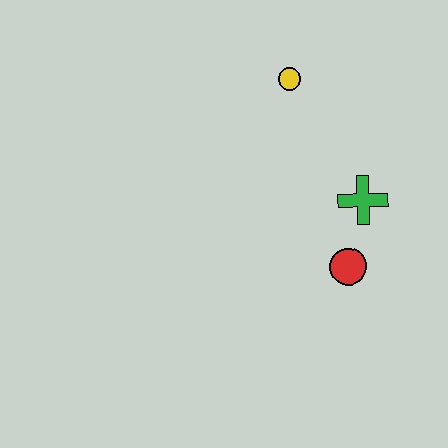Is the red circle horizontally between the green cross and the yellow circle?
Yes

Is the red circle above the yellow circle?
No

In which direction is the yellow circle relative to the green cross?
The yellow circle is above the green cross.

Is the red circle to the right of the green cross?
No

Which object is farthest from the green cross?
The yellow circle is farthest from the green cross.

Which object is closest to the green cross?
The red circle is closest to the green cross.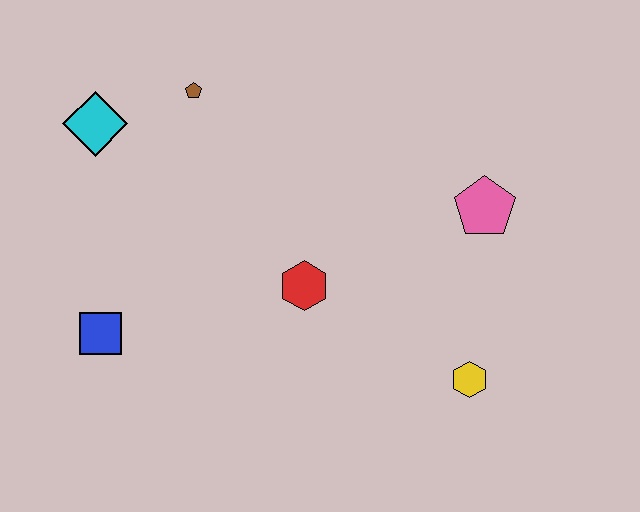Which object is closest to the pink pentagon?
The yellow hexagon is closest to the pink pentagon.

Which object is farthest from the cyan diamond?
The yellow hexagon is farthest from the cyan diamond.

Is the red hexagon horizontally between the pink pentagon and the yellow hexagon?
No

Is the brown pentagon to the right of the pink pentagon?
No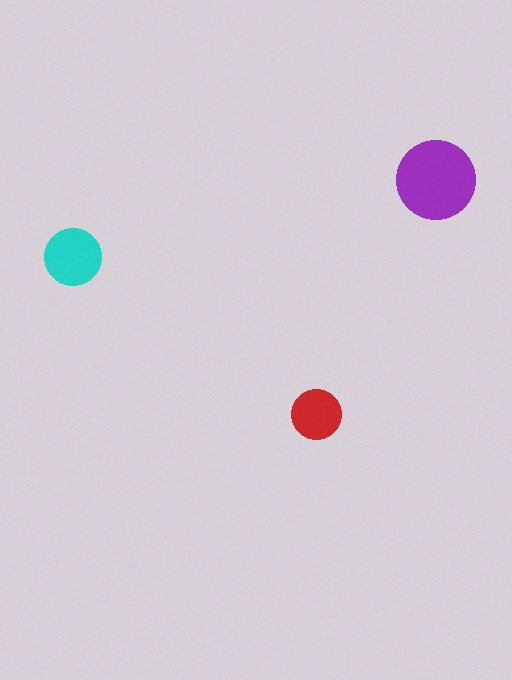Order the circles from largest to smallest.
the purple one, the cyan one, the red one.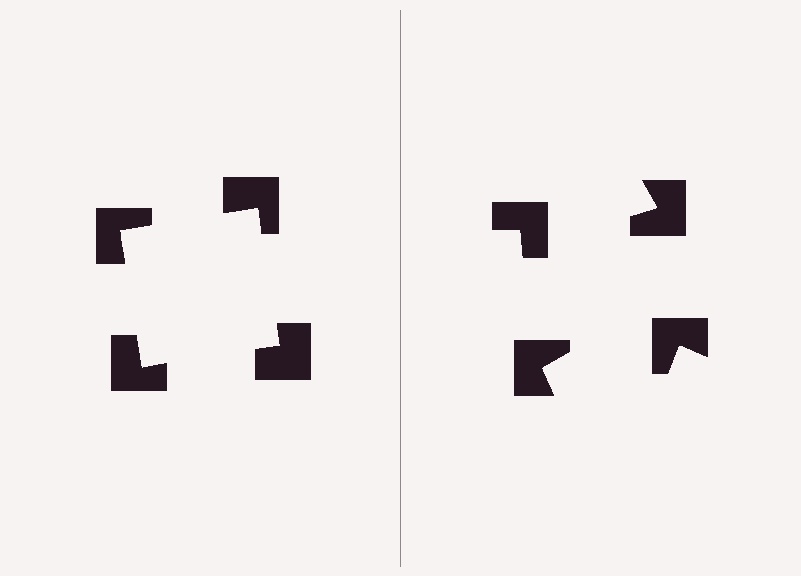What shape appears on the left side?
An illusory square.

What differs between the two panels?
The notched squares are positioned identically on both sides; only the wedge orientations differ. On the left they align to a square; on the right they are misaligned.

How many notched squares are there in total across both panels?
8 — 4 on each side.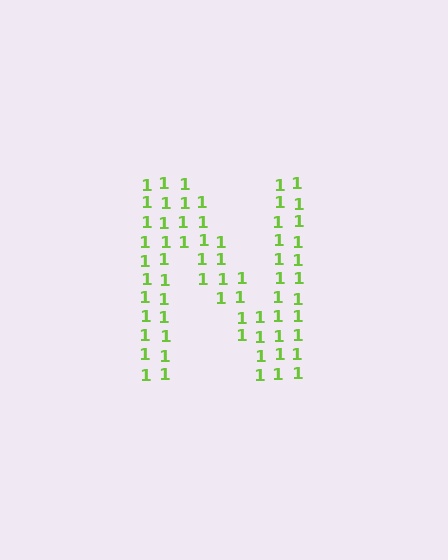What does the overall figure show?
The overall figure shows the letter N.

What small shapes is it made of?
It is made of small digit 1's.